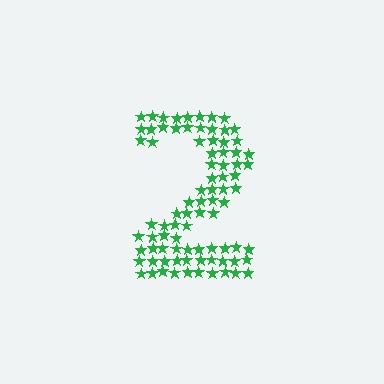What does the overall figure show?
The overall figure shows the digit 2.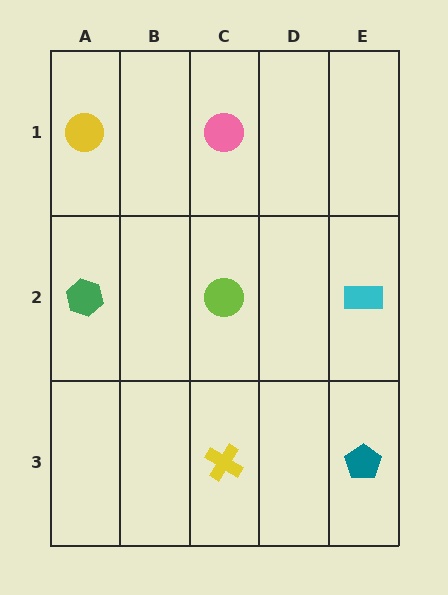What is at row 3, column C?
A yellow cross.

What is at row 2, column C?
A lime circle.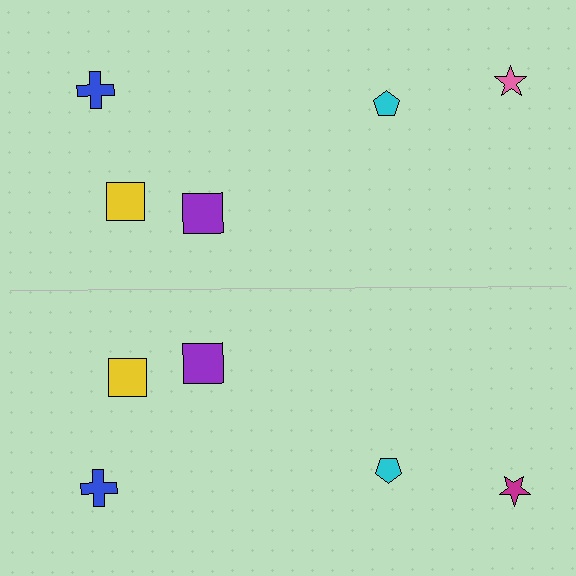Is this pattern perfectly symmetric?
No, the pattern is not perfectly symmetric. The magenta star on the bottom side breaks the symmetry — its mirror counterpart is pink.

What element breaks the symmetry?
The magenta star on the bottom side breaks the symmetry — its mirror counterpart is pink.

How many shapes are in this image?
There are 10 shapes in this image.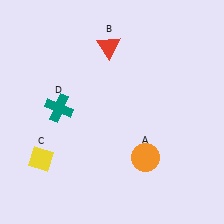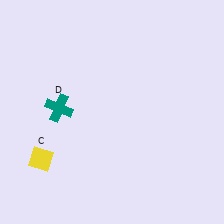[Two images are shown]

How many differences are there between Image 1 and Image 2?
There are 2 differences between the two images.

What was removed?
The orange circle (A), the red triangle (B) were removed in Image 2.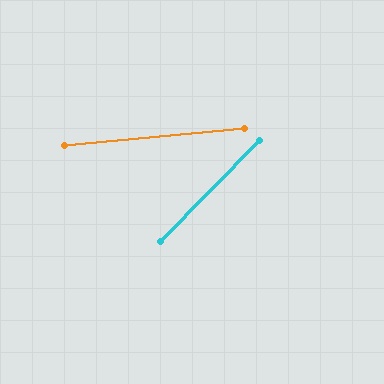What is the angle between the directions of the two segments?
Approximately 40 degrees.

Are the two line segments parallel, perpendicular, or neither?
Neither parallel nor perpendicular — they differ by about 40°.